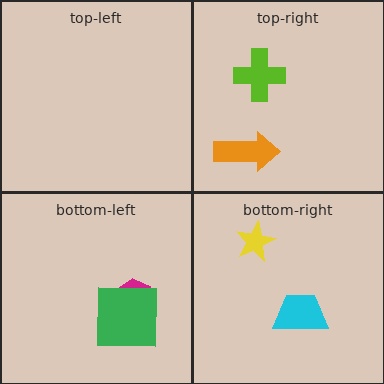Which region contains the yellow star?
The bottom-right region.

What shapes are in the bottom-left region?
The magenta hexagon, the green square.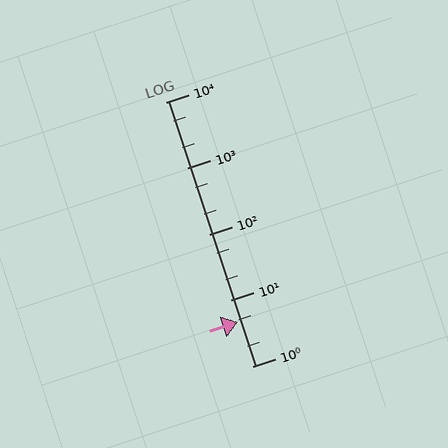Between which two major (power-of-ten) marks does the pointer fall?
The pointer is between 1 and 10.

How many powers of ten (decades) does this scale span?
The scale spans 4 decades, from 1 to 10000.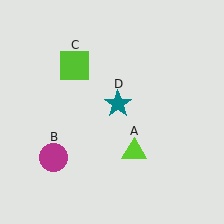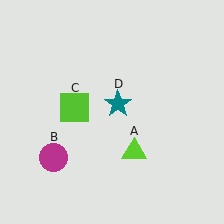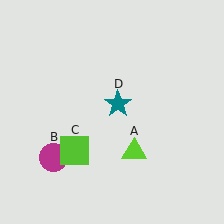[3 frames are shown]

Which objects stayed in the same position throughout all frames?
Lime triangle (object A) and magenta circle (object B) and teal star (object D) remained stationary.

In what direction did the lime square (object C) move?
The lime square (object C) moved down.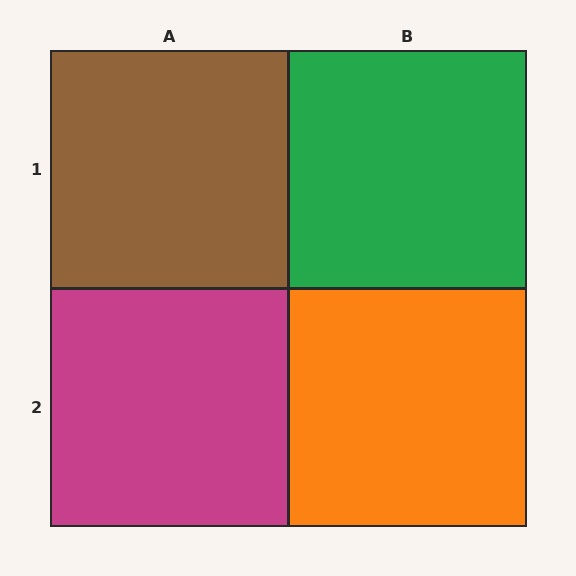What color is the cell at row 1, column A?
Brown.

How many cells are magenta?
1 cell is magenta.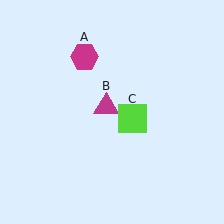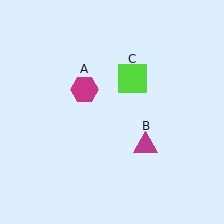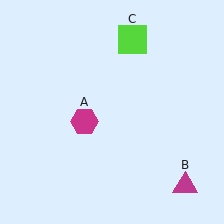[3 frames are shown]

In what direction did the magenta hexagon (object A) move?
The magenta hexagon (object A) moved down.